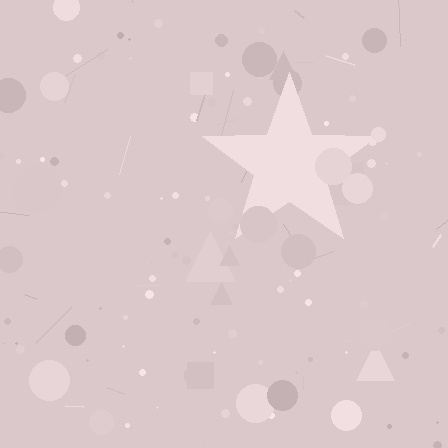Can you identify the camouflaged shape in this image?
The camouflaged shape is a star.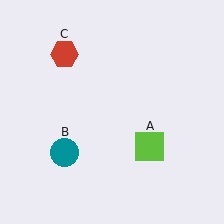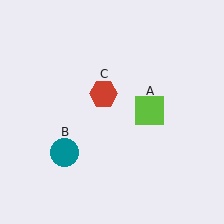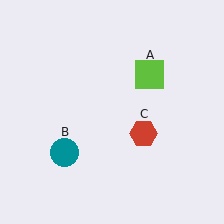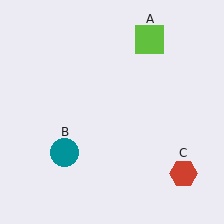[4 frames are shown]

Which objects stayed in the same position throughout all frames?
Teal circle (object B) remained stationary.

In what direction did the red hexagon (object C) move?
The red hexagon (object C) moved down and to the right.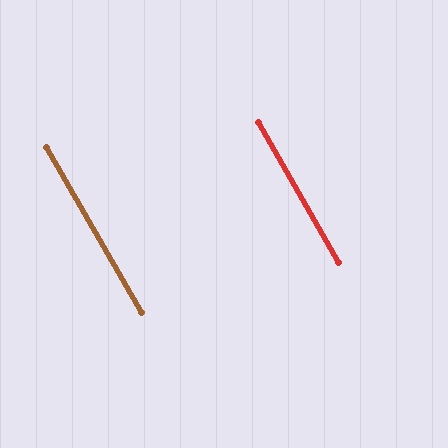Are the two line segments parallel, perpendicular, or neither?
Parallel — their directions differ by only 0.0°.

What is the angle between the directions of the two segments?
Approximately 0 degrees.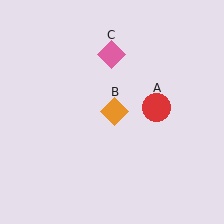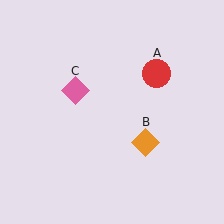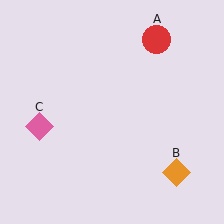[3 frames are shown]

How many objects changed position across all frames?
3 objects changed position: red circle (object A), orange diamond (object B), pink diamond (object C).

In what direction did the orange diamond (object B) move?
The orange diamond (object B) moved down and to the right.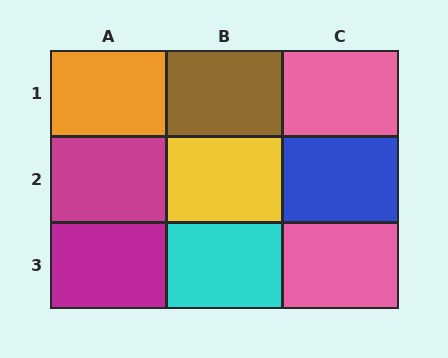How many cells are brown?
1 cell is brown.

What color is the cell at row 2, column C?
Blue.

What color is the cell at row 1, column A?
Orange.